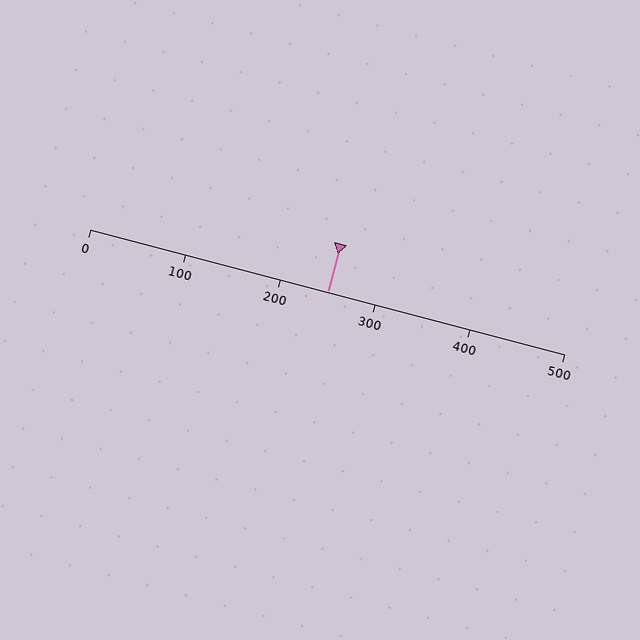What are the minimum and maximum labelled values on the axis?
The axis runs from 0 to 500.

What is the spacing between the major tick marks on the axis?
The major ticks are spaced 100 apart.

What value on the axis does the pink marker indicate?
The marker indicates approximately 250.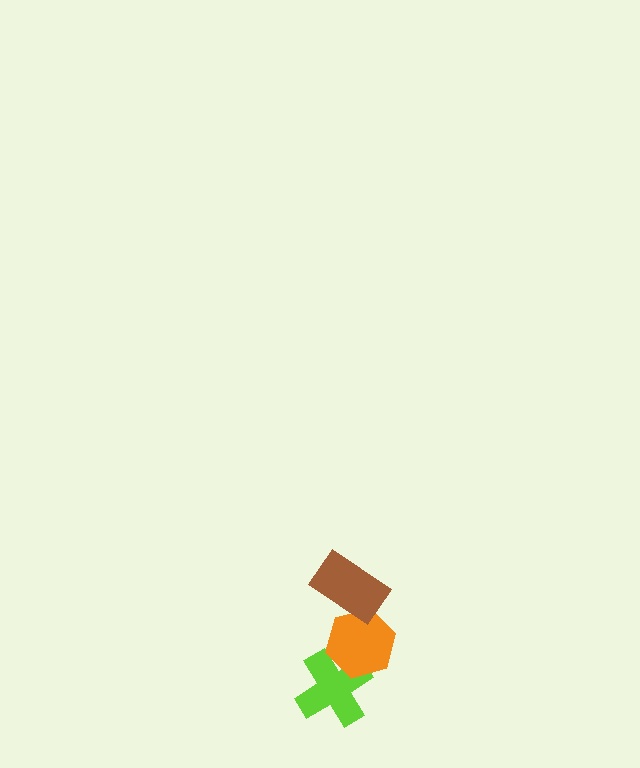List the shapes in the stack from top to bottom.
From top to bottom: the brown rectangle, the orange hexagon, the lime cross.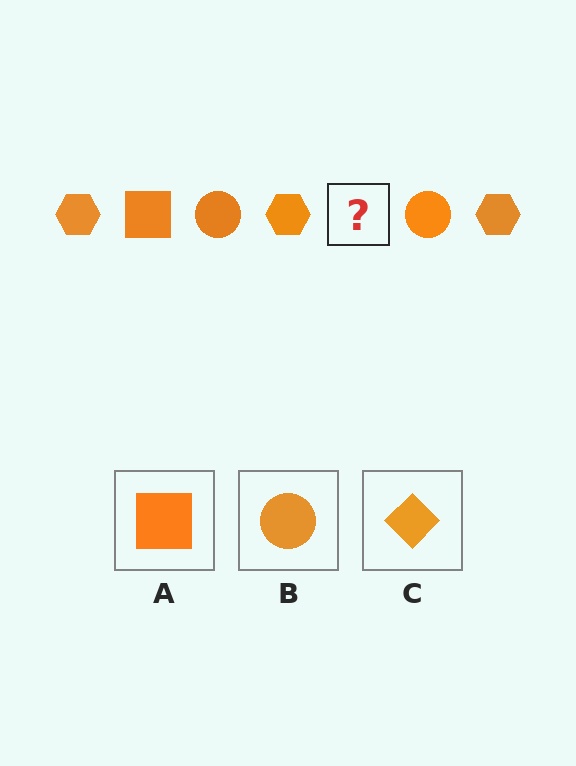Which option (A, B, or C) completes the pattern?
A.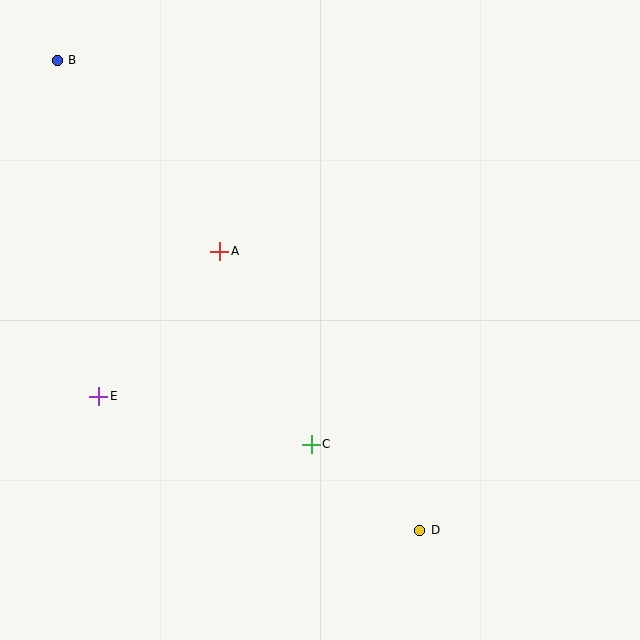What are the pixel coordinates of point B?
Point B is at (57, 60).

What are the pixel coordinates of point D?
Point D is at (420, 530).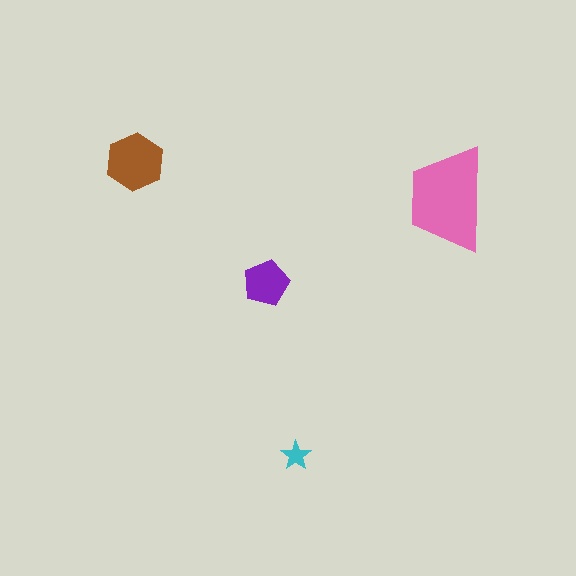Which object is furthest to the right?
The pink trapezoid is rightmost.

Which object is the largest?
The pink trapezoid.